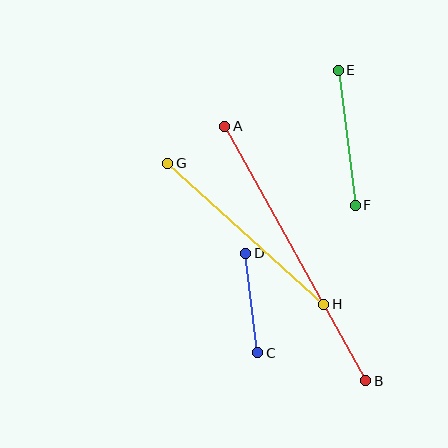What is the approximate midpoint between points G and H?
The midpoint is at approximately (246, 234) pixels.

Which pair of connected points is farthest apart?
Points A and B are farthest apart.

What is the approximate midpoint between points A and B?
The midpoint is at approximately (295, 253) pixels.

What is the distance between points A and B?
The distance is approximately 291 pixels.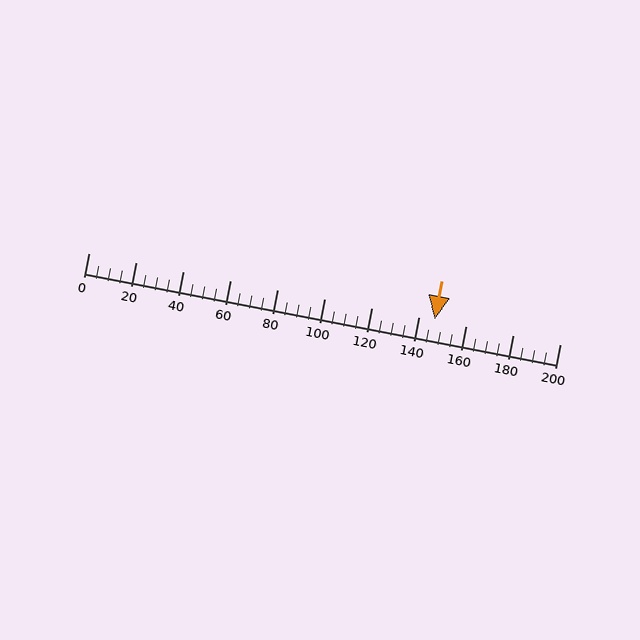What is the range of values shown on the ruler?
The ruler shows values from 0 to 200.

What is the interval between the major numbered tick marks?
The major tick marks are spaced 20 units apart.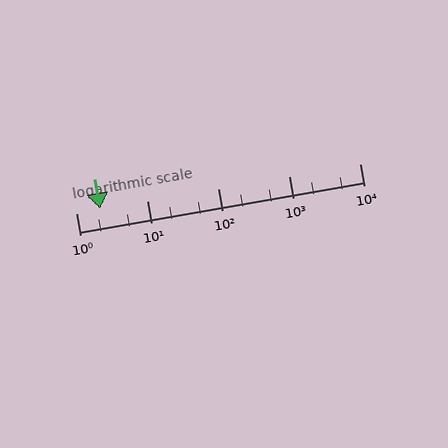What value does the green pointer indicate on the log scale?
The pointer indicates approximately 2.2.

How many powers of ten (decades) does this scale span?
The scale spans 4 decades, from 1 to 10000.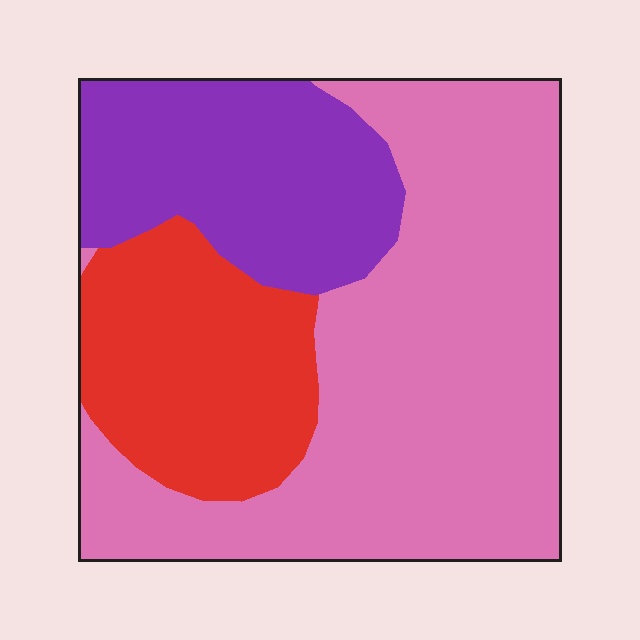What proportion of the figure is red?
Red takes up between a sixth and a third of the figure.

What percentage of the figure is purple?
Purple covers 24% of the figure.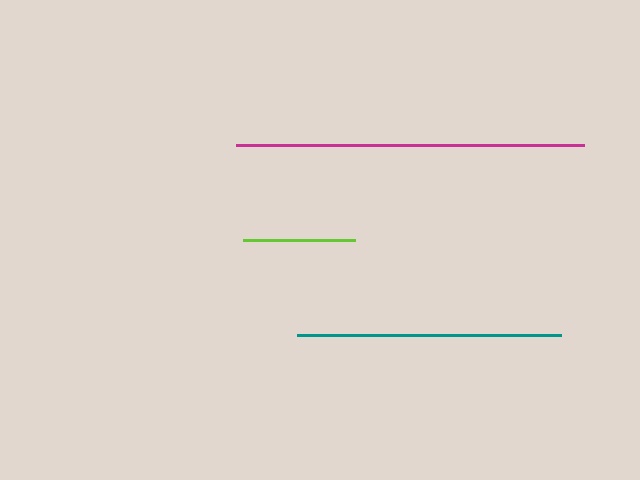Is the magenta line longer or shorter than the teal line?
The magenta line is longer than the teal line.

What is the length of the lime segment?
The lime segment is approximately 112 pixels long.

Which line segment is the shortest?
The lime line is the shortest at approximately 112 pixels.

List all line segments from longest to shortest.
From longest to shortest: magenta, teal, lime.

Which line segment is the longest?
The magenta line is the longest at approximately 348 pixels.